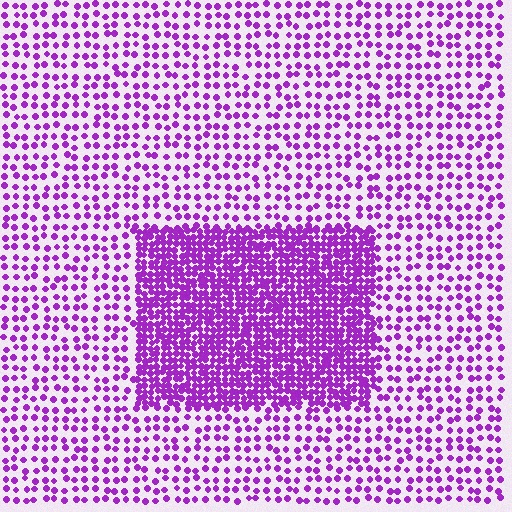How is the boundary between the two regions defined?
The boundary is defined by a change in element density (approximately 2.7x ratio). All elements are the same color, size, and shape.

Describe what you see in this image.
The image contains small purple elements arranged at two different densities. A rectangle-shaped region is visible where the elements are more densely packed than the surrounding area.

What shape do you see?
I see a rectangle.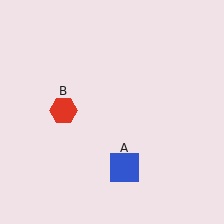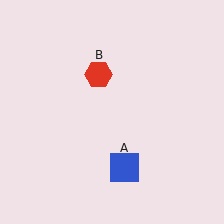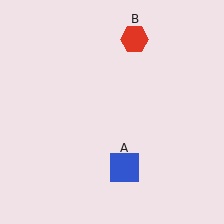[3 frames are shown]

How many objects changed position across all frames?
1 object changed position: red hexagon (object B).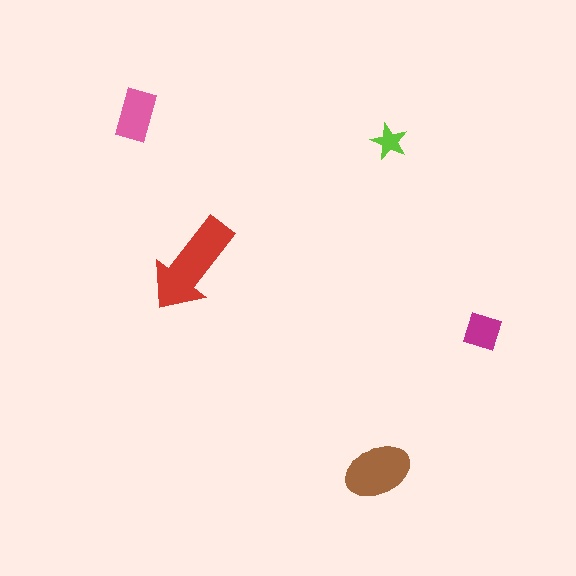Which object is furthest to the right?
The magenta diamond is rightmost.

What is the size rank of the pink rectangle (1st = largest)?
3rd.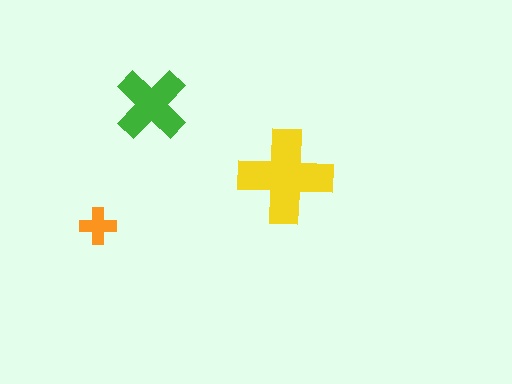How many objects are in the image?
There are 3 objects in the image.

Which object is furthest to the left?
The orange cross is leftmost.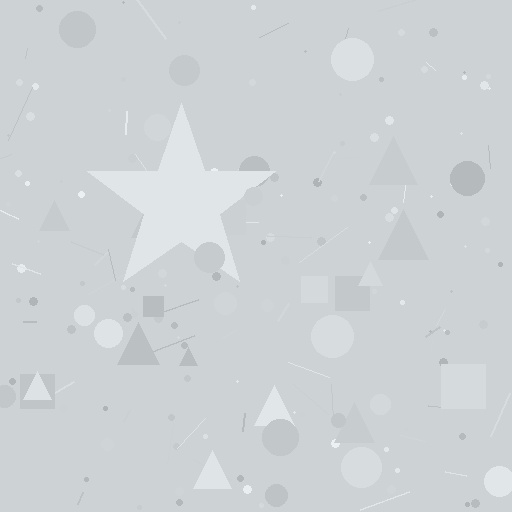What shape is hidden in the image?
A star is hidden in the image.